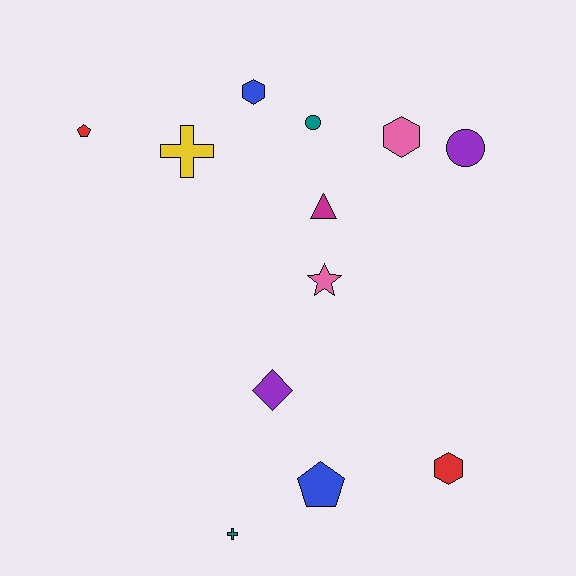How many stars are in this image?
There is 1 star.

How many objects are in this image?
There are 12 objects.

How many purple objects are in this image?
There are 2 purple objects.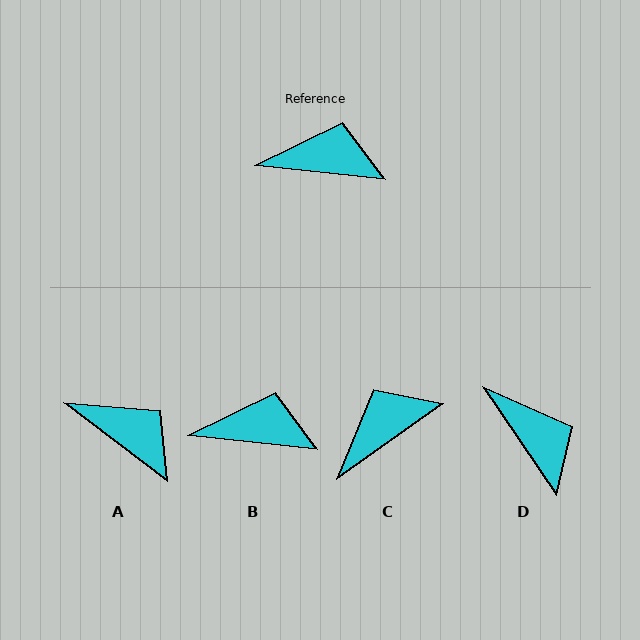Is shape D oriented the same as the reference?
No, it is off by about 50 degrees.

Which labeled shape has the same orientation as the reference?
B.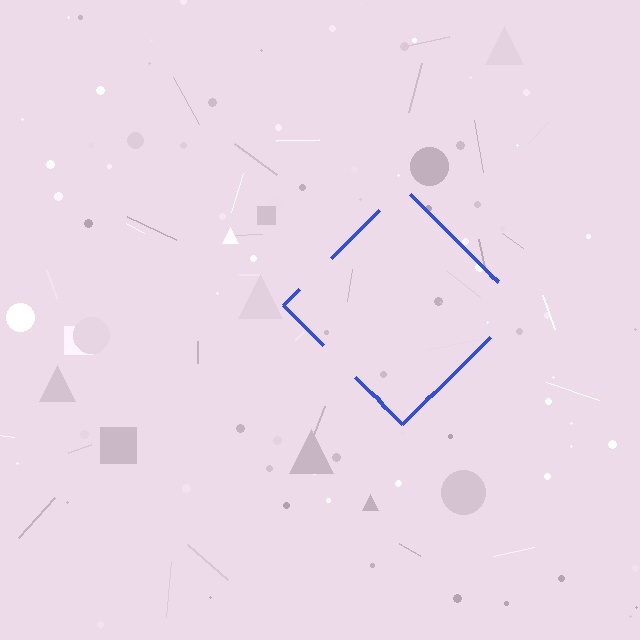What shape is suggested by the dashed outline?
The dashed outline suggests a diamond.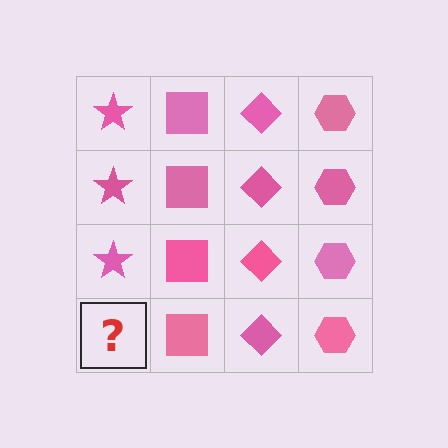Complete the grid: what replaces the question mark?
The question mark should be replaced with a pink star.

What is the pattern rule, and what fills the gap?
The rule is that each column has a consistent shape. The gap should be filled with a pink star.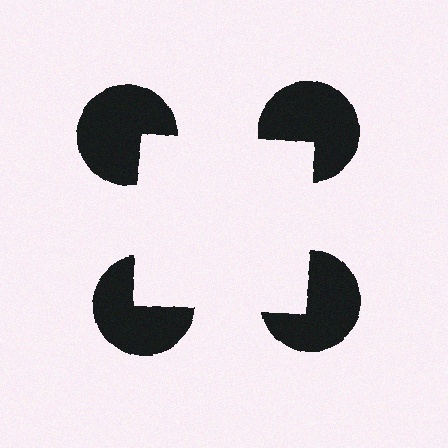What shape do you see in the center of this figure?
An illusory square — its edges are inferred from the aligned wedge cuts in the pac-man discs, not physically drawn.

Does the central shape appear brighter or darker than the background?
It typically appears slightly brighter than the background, even though no actual brightness change is drawn.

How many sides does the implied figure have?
4 sides.